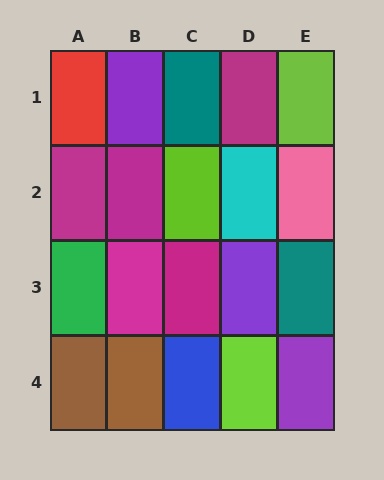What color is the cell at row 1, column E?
Lime.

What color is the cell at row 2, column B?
Magenta.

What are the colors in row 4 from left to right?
Brown, brown, blue, lime, purple.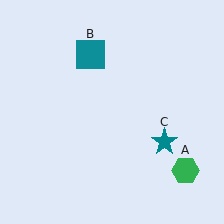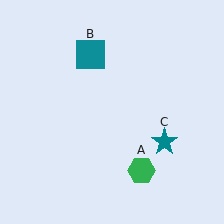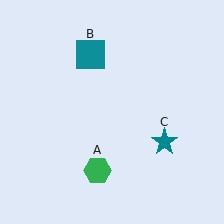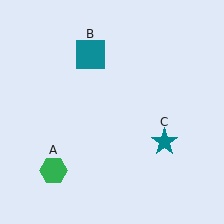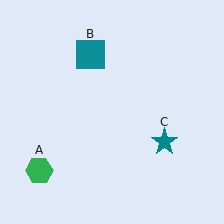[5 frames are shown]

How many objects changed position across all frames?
1 object changed position: green hexagon (object A).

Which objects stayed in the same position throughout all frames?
Teal square (object B) and teal star (object C) remained stationary.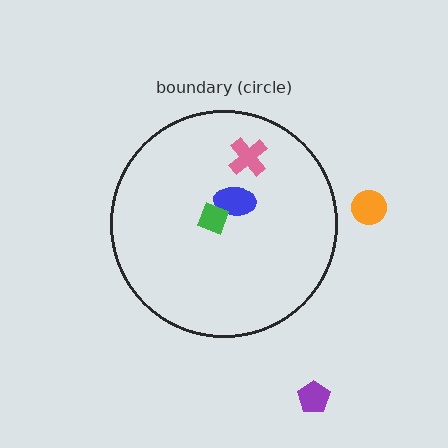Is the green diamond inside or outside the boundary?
Inside.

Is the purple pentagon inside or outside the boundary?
Outside.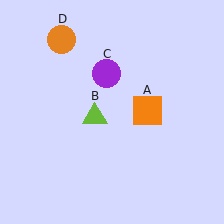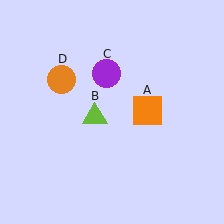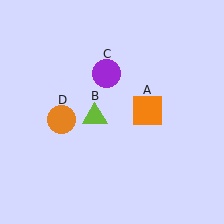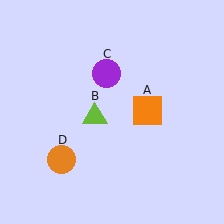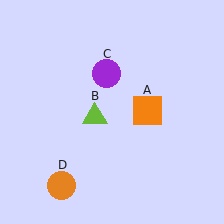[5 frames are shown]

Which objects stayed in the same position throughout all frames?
Orange square (object A) and lime triangle (object B) and purple circle (object C) remained stationary.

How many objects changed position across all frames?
1 object changed position: orange circle (object D).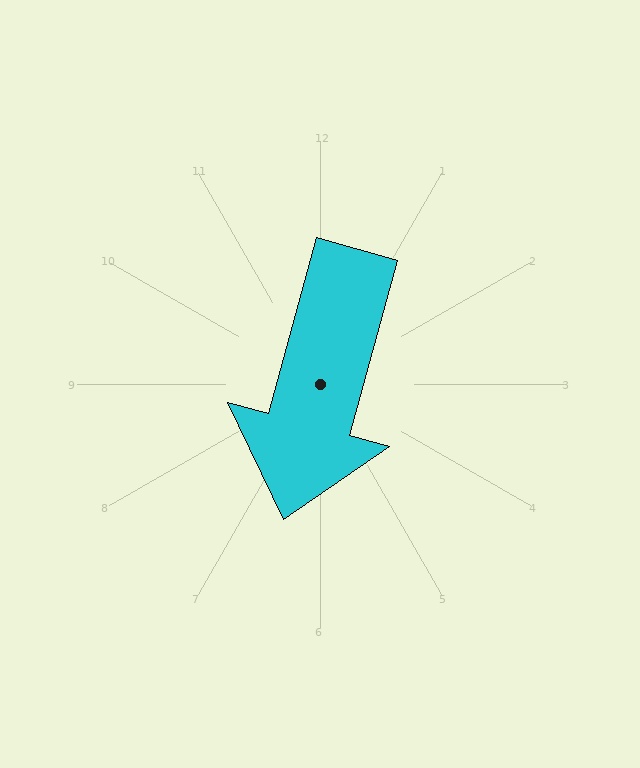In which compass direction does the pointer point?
South.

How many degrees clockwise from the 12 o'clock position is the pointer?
Approximately 195 degrees.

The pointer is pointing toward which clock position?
Roughly 7 o'clock.